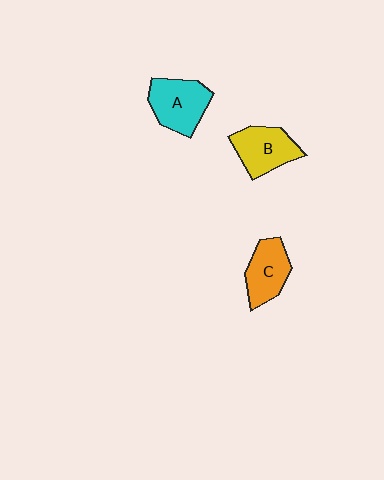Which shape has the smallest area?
Shape C (orange).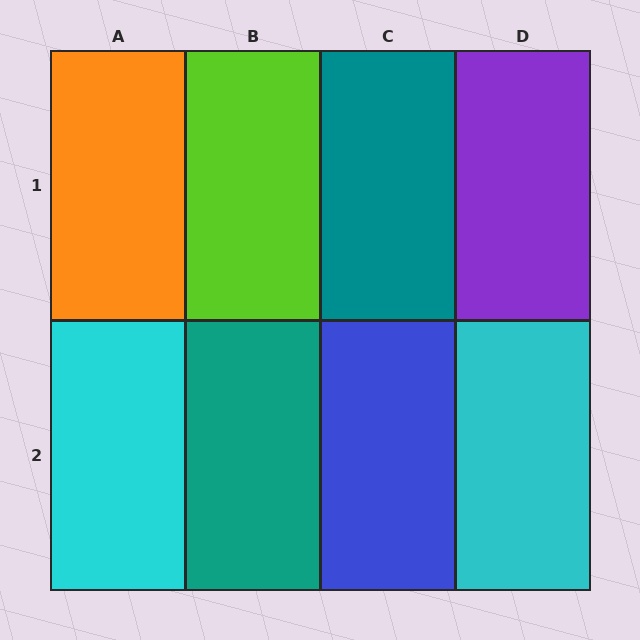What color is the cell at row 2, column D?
Cyan.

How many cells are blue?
1 cell is blue.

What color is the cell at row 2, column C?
Blue.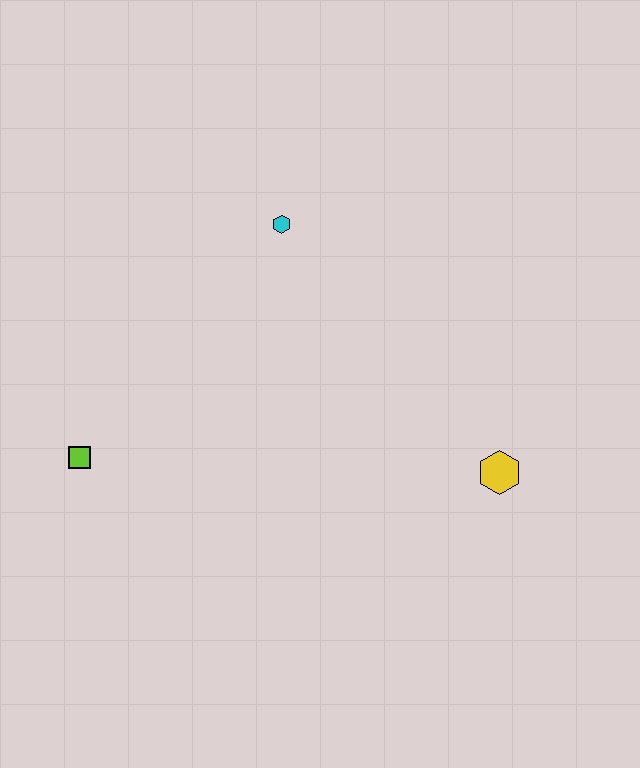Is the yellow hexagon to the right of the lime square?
Yes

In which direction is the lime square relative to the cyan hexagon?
The lime square is below the cyan hexagon.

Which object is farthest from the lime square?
The yellow hexagon is farthest from the lime square.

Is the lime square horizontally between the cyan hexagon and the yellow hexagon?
No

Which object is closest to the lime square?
The cyan hexagon is closest to the lime square.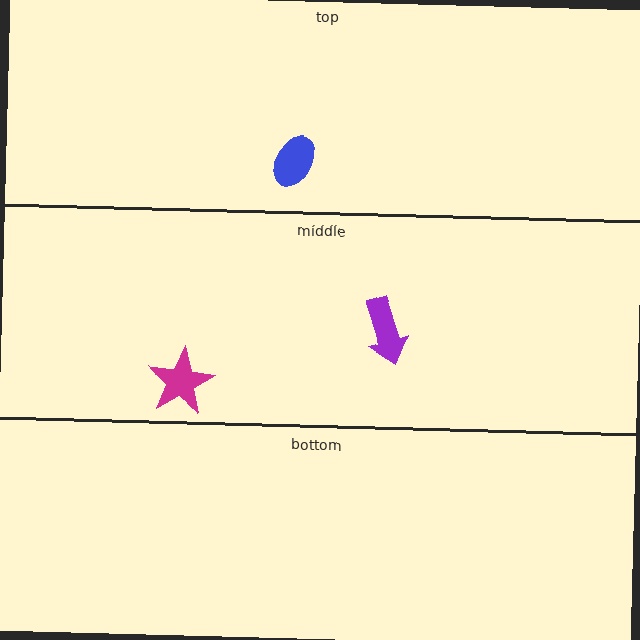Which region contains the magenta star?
The middle region.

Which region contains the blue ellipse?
The top region.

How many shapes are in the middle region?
2.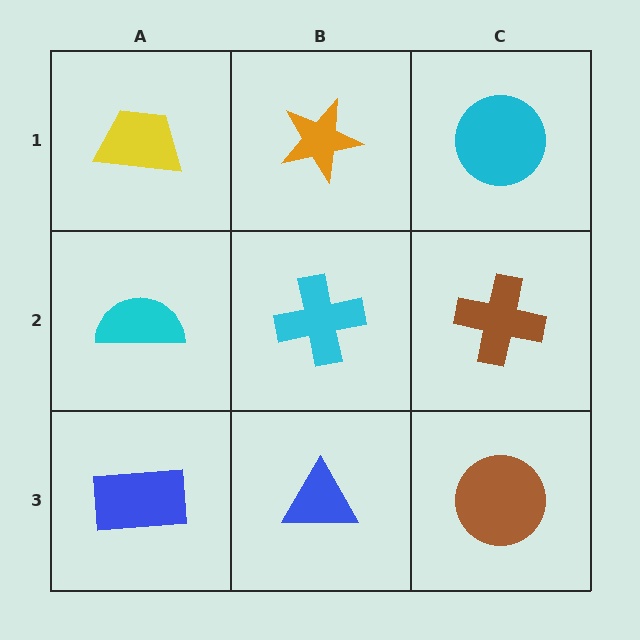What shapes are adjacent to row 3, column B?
A cyan cross (row 2, column B), a blue rectangle (row 3, column A), a brown circle (row 3, column C).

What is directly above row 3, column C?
A brown cross.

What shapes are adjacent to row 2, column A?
A yellow trapezoid (row 1, column A), a blue rectangle (row 3, column A), a cyan cross (row 2, column B).